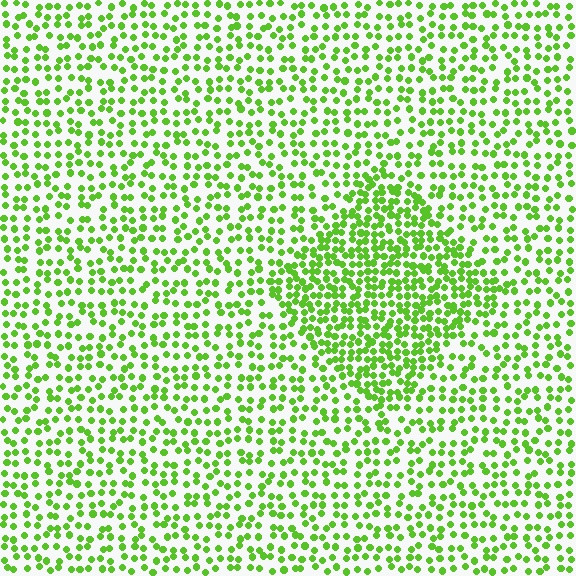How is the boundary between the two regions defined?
The boundary is defined by a change in element density (approximately 1.8x ratio). All elements are the same color, size, and shape.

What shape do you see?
I see a diamond.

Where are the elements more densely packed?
The elements are more densely packed inside the diamond boundary.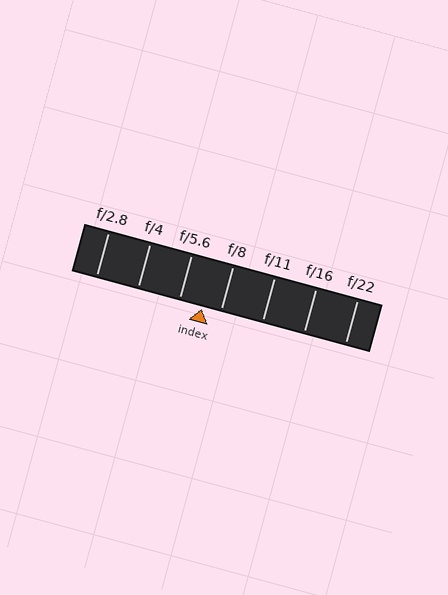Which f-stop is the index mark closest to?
The index mark is closest to f/8.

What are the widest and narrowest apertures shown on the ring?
The widest aperture shown is f/2.8 and the narrowest is f/22.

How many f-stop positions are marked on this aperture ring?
There are 7 f-stop positions marked.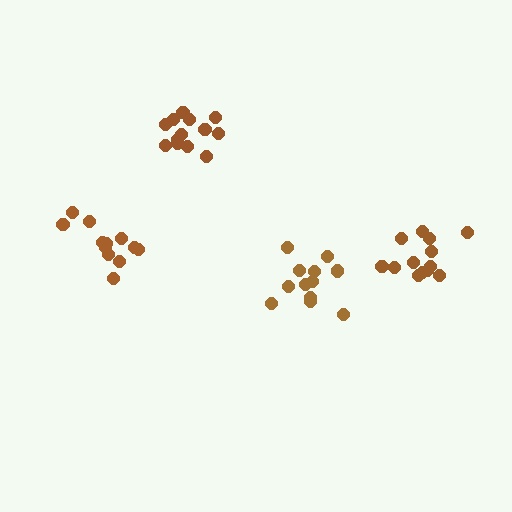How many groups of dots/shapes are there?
There are 4 groups.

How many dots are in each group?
Group 1: 12 dots, Group 2: 13 dots, Group 3: 12 dots, Group 4: 13 dots (50 total).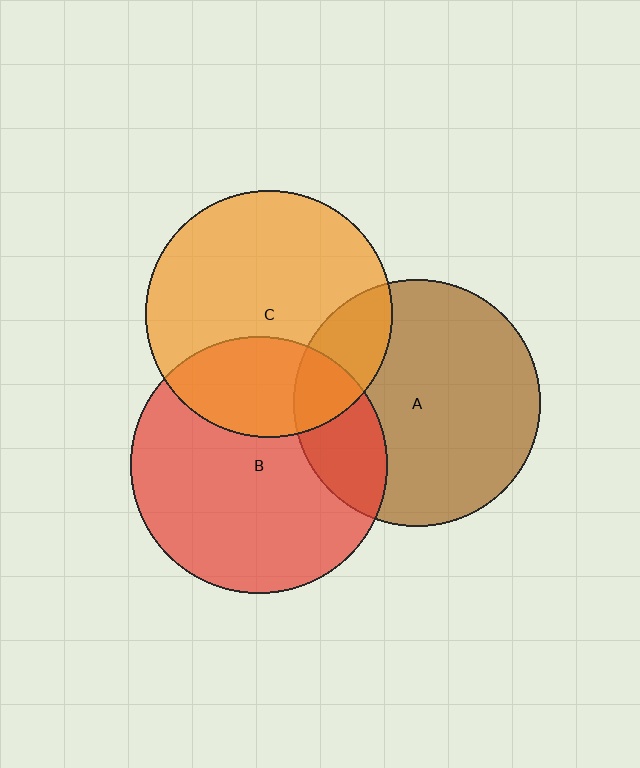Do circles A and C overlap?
Yes.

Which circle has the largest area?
Circle B (red).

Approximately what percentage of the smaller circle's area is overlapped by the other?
Approximately 20%.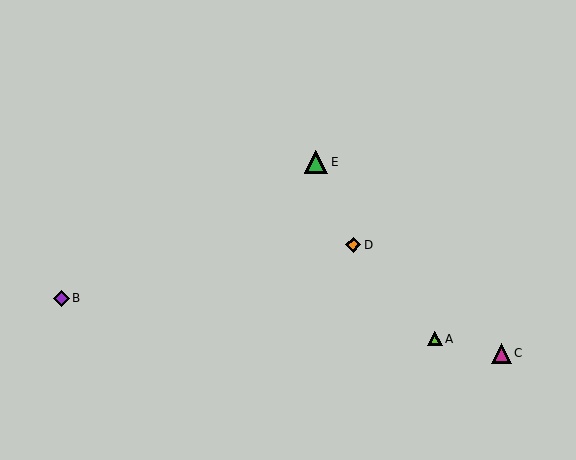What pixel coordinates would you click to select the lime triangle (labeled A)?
Click at (435, 339) to select the lime triangle A.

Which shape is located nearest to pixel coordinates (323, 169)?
The green triangle (labeled E) at (316, 162) is nearest to that location.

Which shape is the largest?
The green triangle (labeled E) is the largest.